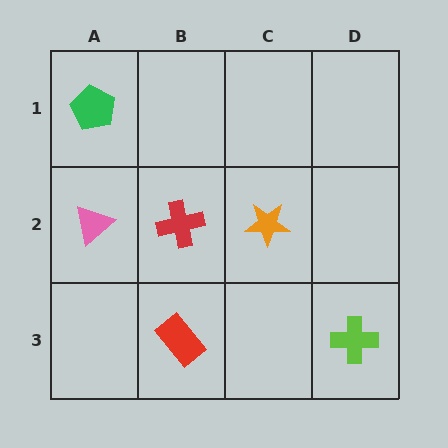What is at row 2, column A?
A pink triangle.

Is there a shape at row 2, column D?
No, that cell is empty.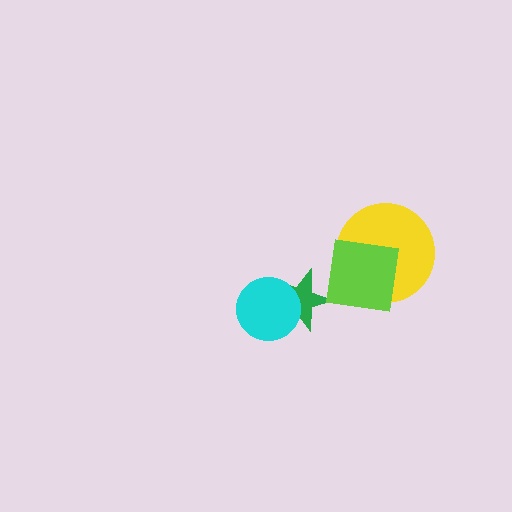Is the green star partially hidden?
Yes, it is partially covered by another shape.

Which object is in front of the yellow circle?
The lime square is in front of the yellow circle.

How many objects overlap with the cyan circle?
1 object overlaps with the cyan circle.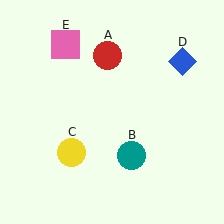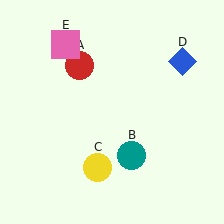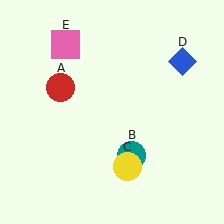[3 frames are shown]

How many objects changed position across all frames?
2 objects changed position: red circle (object A), yellow circle (object C).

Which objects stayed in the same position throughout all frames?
Teal circle (object B) and blue diamond (object D) and pink square (object E) remained stationary.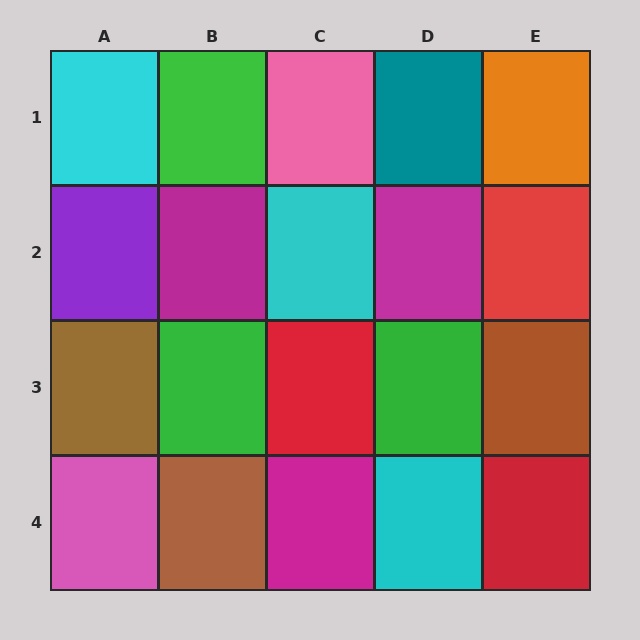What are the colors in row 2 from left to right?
Purple, magenta, cyan, magenta, red.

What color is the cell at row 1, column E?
Orange.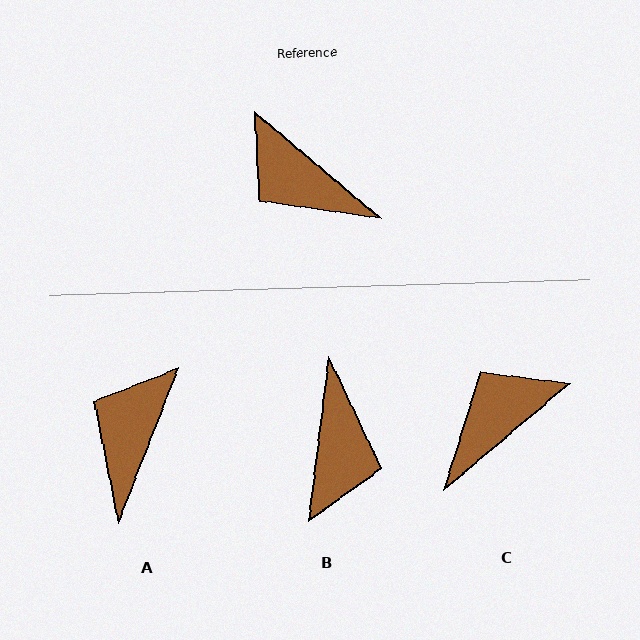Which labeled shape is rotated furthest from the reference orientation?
B, about 123 degrees away.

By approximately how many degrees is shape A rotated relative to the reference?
Approximately 71 degrees clockwise.